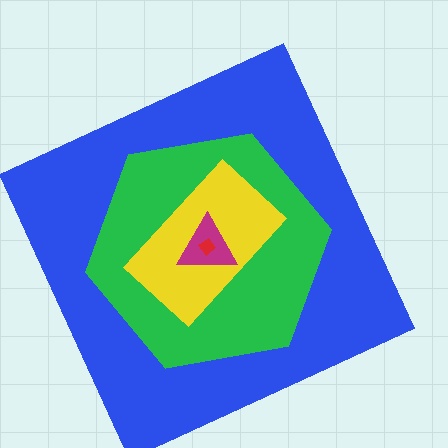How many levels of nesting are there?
5.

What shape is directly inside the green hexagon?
The yellow rectangle.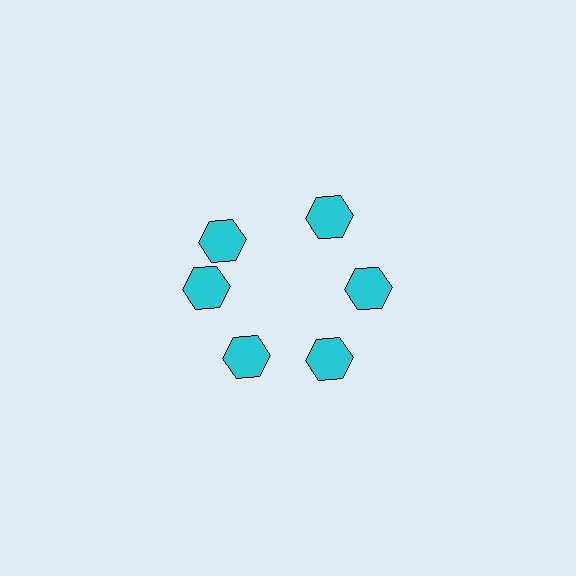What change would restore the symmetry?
The symmetry would be restored by rotating it back into even spacing with its neighbors so that all 6 hexagons sit at equal angles and equal distance from the center.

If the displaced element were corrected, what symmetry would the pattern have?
It would have 6-fold rotational symmetry — the pattern would map onto itself every 60 degrees.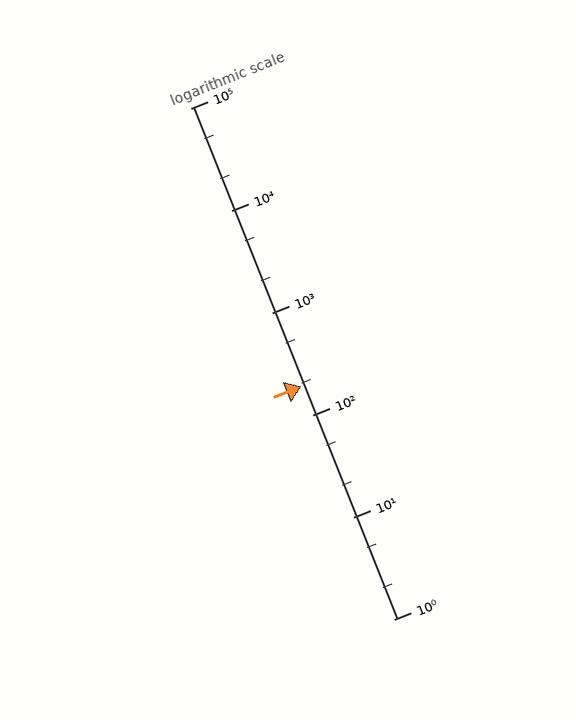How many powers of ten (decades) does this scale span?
The scale spans 5 decades, from 1 to 100000.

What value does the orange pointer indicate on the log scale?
The pointer indicates approximately 190.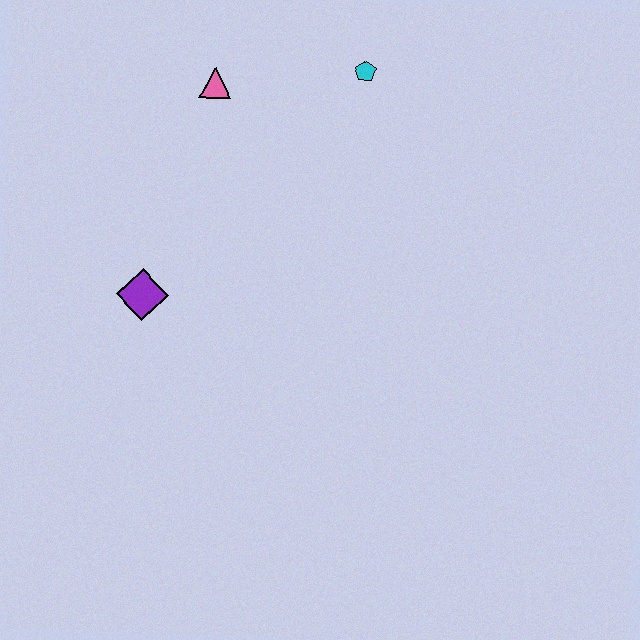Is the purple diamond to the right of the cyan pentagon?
No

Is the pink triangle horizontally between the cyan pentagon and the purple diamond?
Yes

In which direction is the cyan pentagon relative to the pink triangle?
The cyan pentagon is to the right of the pink triangle.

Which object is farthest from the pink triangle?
The purple diamond is farthest from the pink triangle.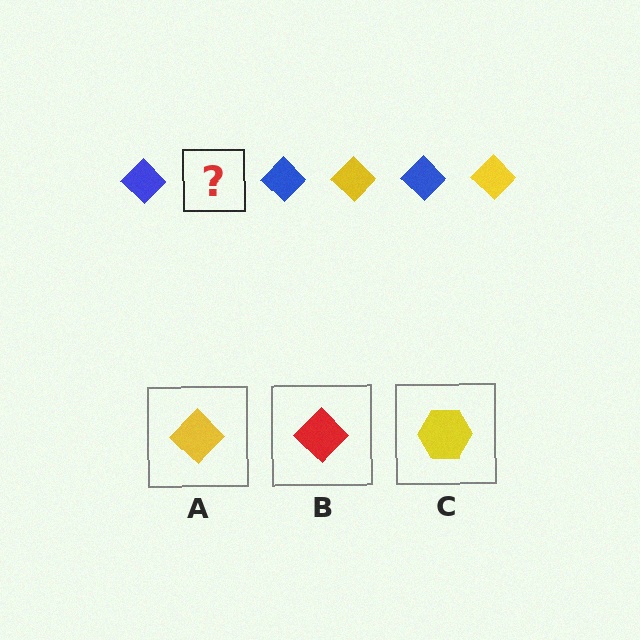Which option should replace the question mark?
Option A.